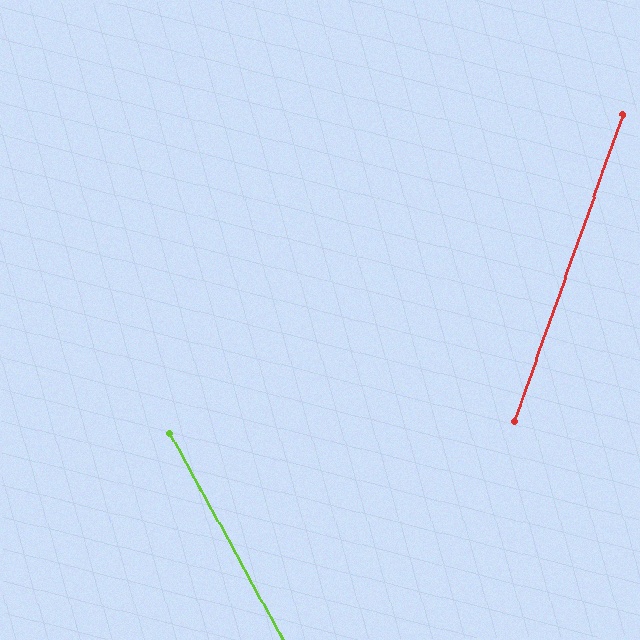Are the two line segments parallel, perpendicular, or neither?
Neither parallel nor perpendicular — they differ by about 48°.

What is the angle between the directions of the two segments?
Approximately 48 degrees.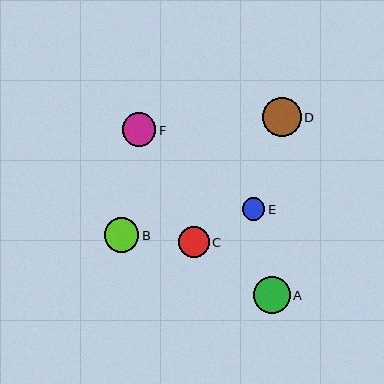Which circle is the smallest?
Circle E is the smallest with a size of approximately 22 pixels.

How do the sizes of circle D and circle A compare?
Circle D and circle A are approximately the same size.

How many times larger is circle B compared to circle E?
Circle B is approximately 1.6 times the size of circle E.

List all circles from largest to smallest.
From largest to smallest: D, A, B, F, C, E.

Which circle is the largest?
Circle D is the largest with a size of approximately 39 pixels.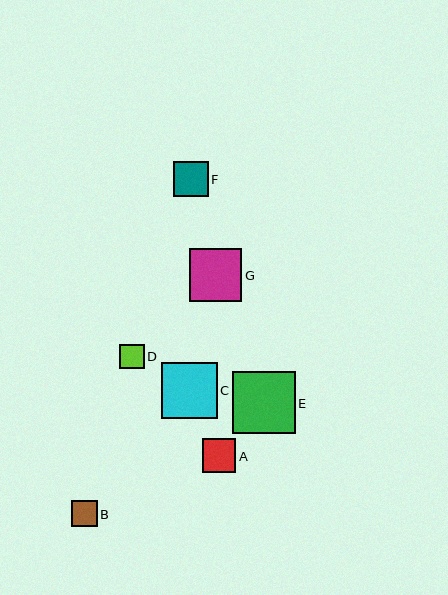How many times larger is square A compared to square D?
Square A is approximately 1.4 times the size of square D.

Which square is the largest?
Square E is the largest with a size of approximately 62 pixels.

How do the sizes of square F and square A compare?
Square F and square A are approximately the same size.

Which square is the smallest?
Square D is the smallest with a size of approximately 25 pixels.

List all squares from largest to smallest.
From largest to smallest: E, C, G, F, A, B, D.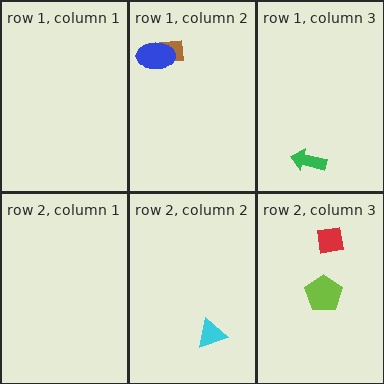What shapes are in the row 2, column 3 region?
The red square, the lime pentagon.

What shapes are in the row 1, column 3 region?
The green arrow.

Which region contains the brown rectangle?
The row 1, column 2 region.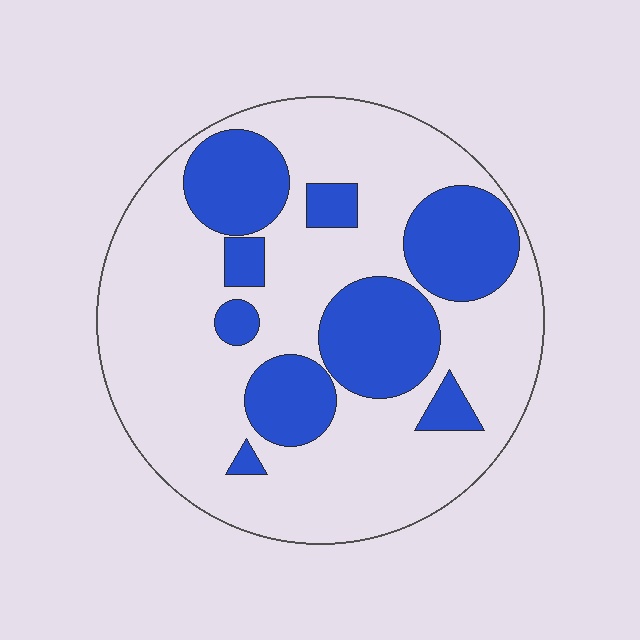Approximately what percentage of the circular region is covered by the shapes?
Approximately 30%.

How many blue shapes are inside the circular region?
9.